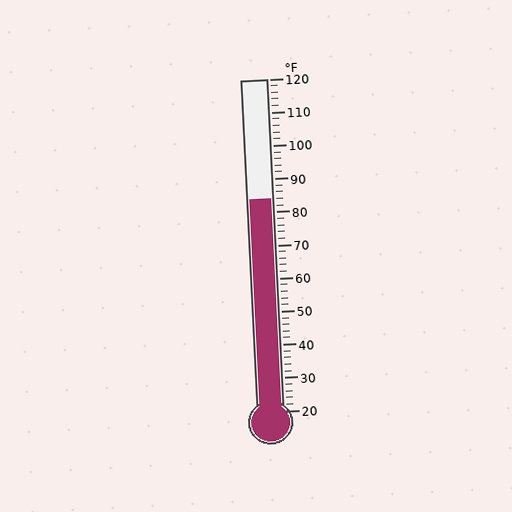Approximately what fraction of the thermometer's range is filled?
The thermometer is filled to approximately 65% of its range.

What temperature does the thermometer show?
The thermometer shows approximately 84°F.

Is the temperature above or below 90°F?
The temperature is below 90°F.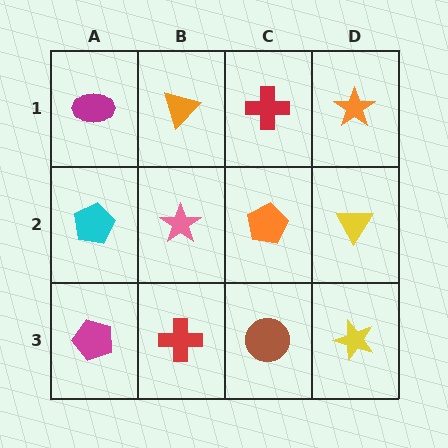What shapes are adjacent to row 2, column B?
An orange triangle (row 1, column B), a red cross (row 3, column B), a cyan pentagon (row 2, column A), an orange pentagon (row 2, column C).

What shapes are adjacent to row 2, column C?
A red cross (row 1, column C), a brown circle (row 3, column C), a pink star (row 2, column B), a yellow triangle (row 2, column D).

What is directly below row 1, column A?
A cyan pentagon.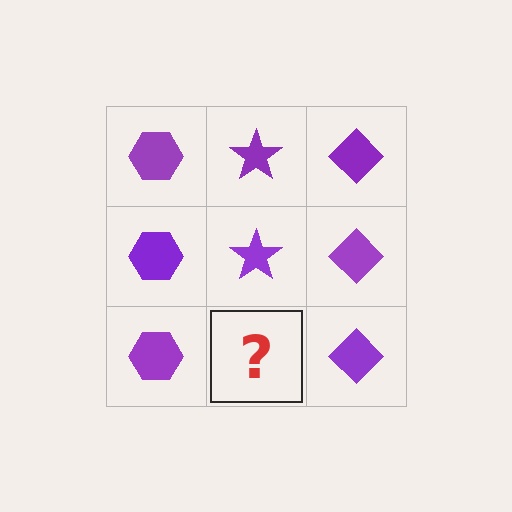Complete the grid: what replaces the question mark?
The question mark should be replaced with a purple star.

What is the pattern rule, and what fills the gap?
The rule is that each column has a consistent shape. The gap should be filled with a purple star.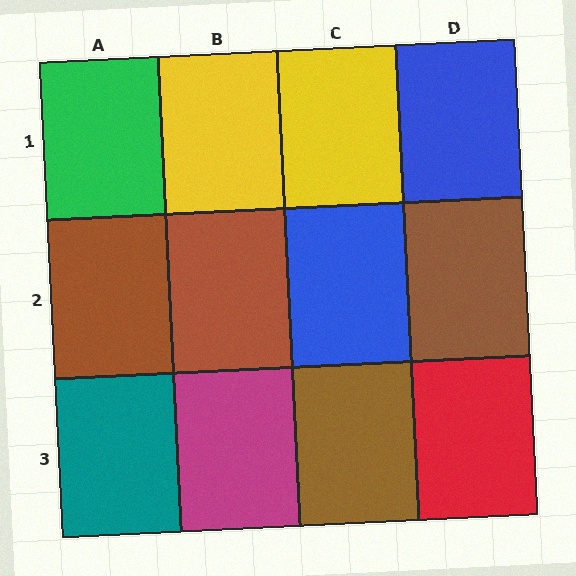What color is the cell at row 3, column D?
Red.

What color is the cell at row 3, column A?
Teal.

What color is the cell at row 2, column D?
Brown.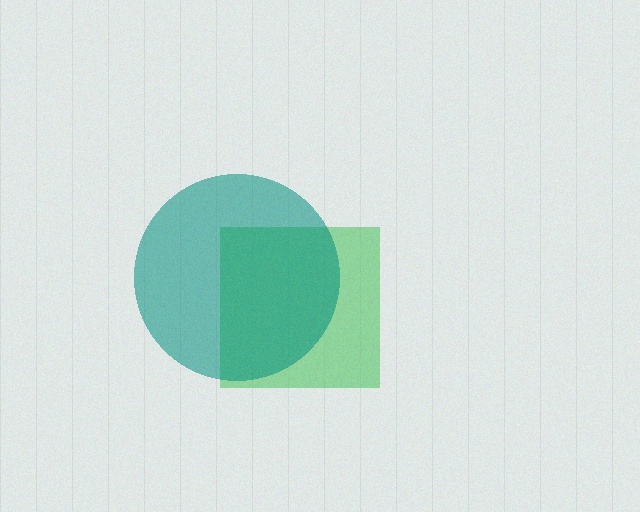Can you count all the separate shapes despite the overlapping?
Yes, there are 2 separate shapes.